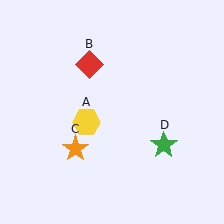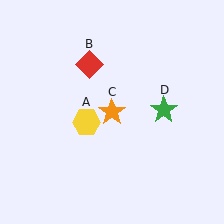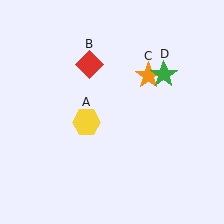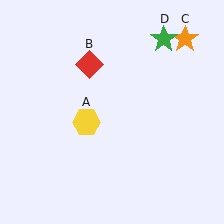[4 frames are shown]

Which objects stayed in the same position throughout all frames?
Yellow hexagon (object A) and red diamond (object B) remained stationary.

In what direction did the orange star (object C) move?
The orange star (object C) moved up and to the right.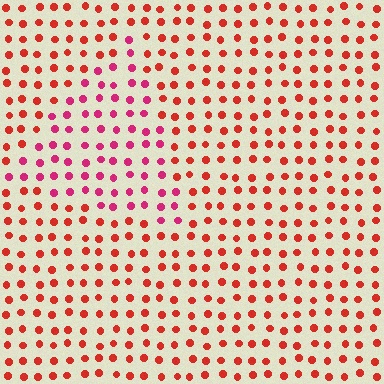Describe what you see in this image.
The image is filled with small red elements in a uniform arrangement. A triangle-shaped region is visible where the elements are tinted to a slightly different hue, forming a subtle color boundary.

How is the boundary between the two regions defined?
The boundary is defined purely by a slight shift in hue (about 31 degrees). Spacing, size, and orientation are identical on both sides.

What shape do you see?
I see a triangle.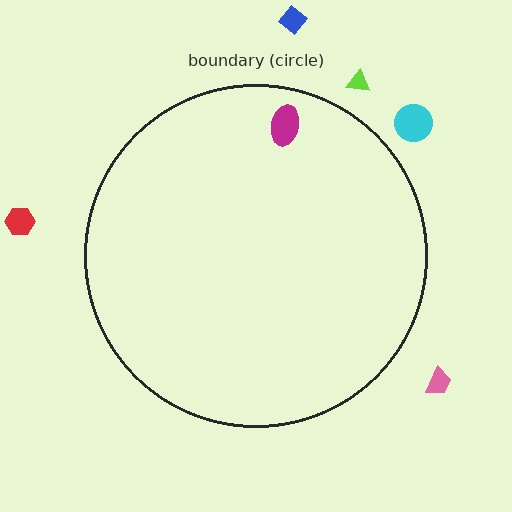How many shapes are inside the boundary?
1 inside, 5 outside.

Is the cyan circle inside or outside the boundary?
Outside.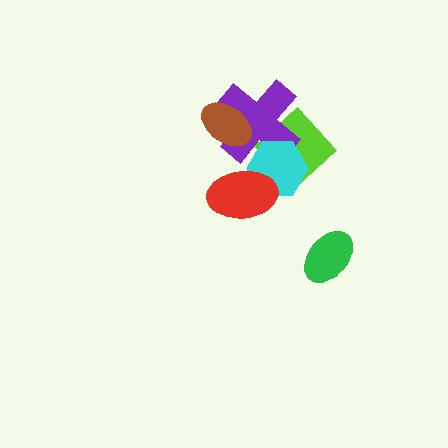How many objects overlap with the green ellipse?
0 objects overlap with the green ellipse.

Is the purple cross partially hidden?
Yes, it is partially covered by another shape.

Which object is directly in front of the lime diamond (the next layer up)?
The purple cross is directly in front of the lime diamond.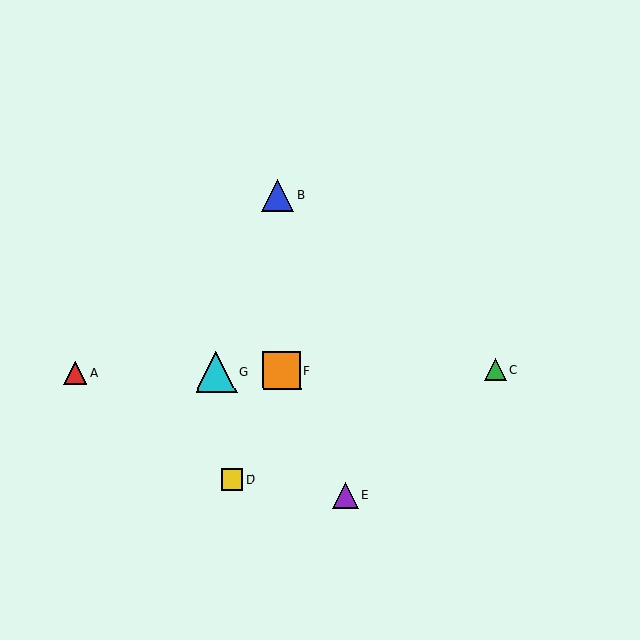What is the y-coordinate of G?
Object G is at y≈372.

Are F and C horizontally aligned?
Yes, both are at y≈371.